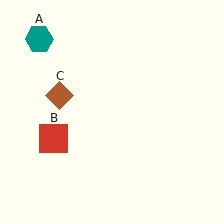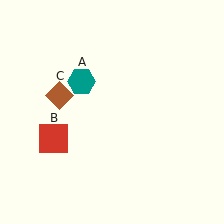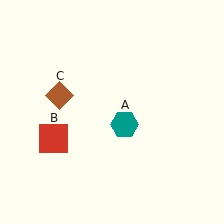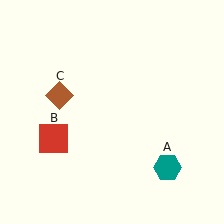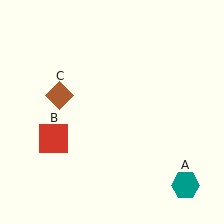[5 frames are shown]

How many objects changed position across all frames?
1 object changed position: teal hexagon (object A).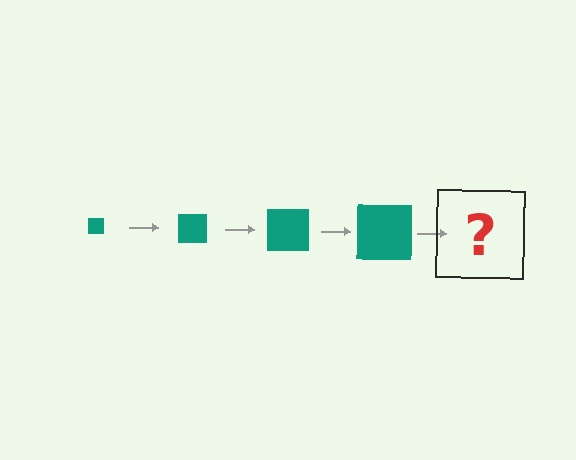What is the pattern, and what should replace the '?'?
The pattern is that the square gets progressively larger each step. The '?' should be a teal square, larger than the previous one.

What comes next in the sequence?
The next element should be a teal square, larger than the previous one.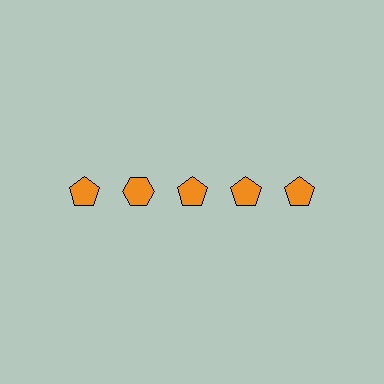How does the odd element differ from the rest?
It has a different shape: hexagon instead of pentagon.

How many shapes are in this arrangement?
There are 5 shapes arranged in a grid pattern.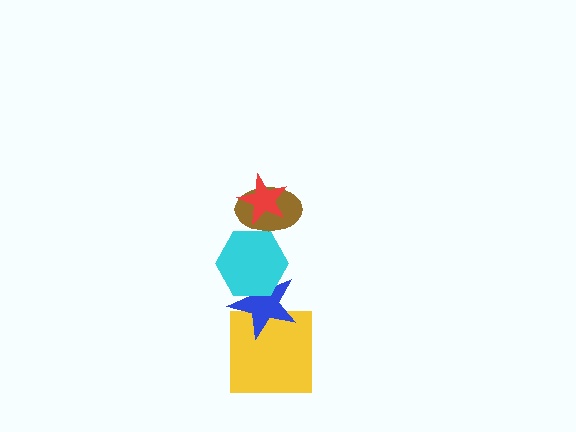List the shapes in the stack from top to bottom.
From top to bottom: the red star, the brown ellipse, the cyan hexagon, the blue star, the yellow square.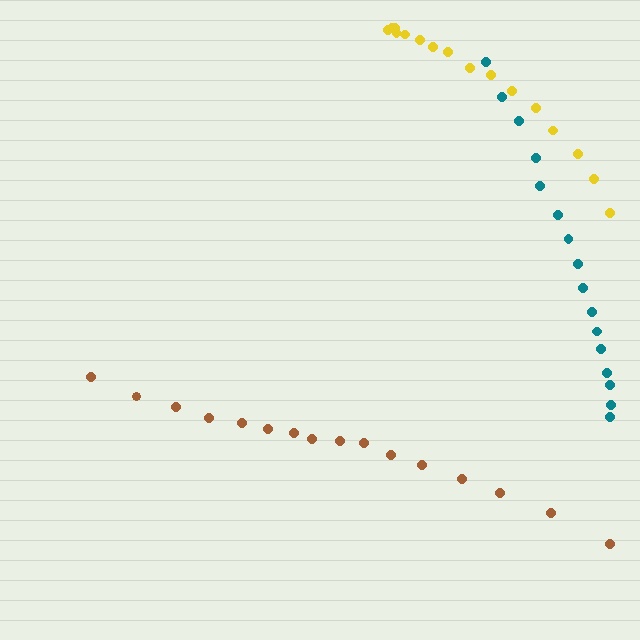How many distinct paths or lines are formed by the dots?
There are 3 distinct paths.